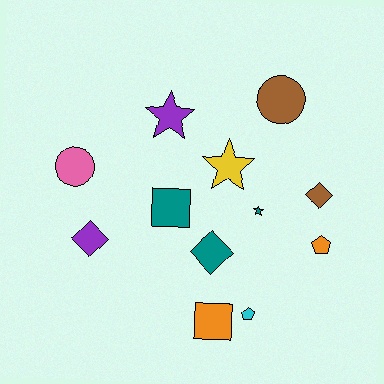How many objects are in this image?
There are 12 objects.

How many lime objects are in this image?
There are no lime objects.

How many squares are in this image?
There are 2 squares.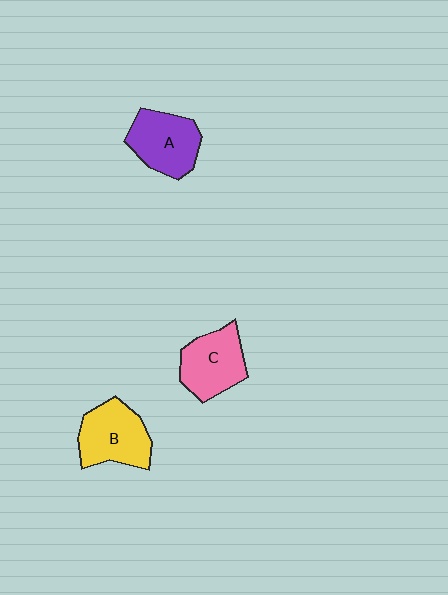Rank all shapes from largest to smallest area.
From largest to smallest: B (yellow), A (purple), C (pink).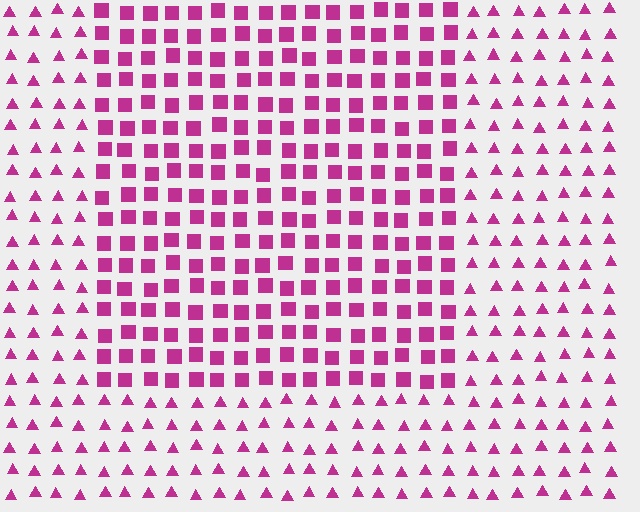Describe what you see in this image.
The image is filled with small magenta elements arranged in a uniform grid. A rectangle-shaped region contains squares, while the surrounding area contains triangles. The boundary is defined purely by the change in element shape.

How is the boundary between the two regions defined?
The boundary is defined by a change in element shape: squares inside vs. triangles outside. All elements share the same color and spacing.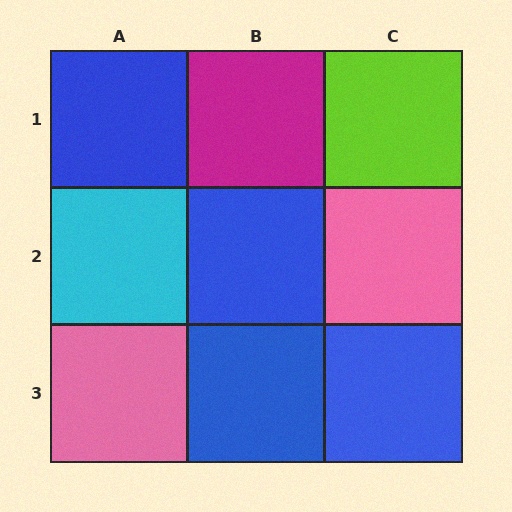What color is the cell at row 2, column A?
Cyan.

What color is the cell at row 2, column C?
Pink.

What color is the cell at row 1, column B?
Magenta.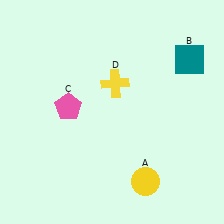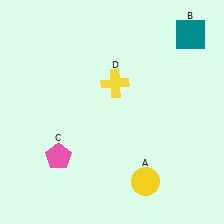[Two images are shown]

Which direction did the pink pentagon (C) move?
The pink pentagon (C) moved down.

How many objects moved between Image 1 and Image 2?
2 objects moved between the two images.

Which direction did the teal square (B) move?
The teal square (B) moved up.